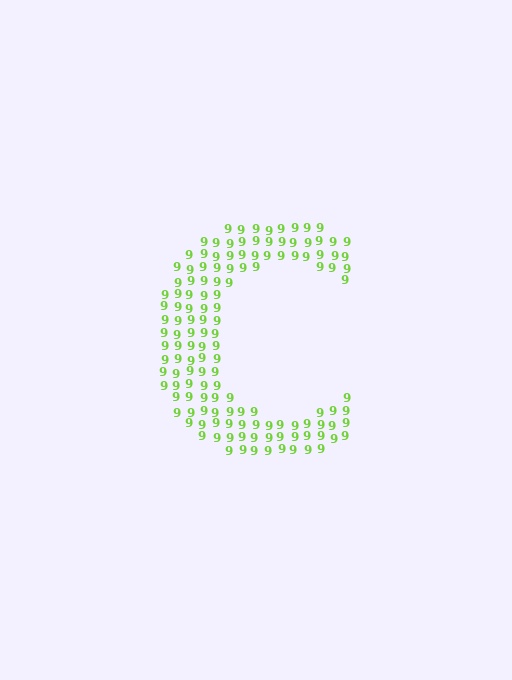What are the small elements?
The small elements are digit 9's.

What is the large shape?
The large shape is the letter C.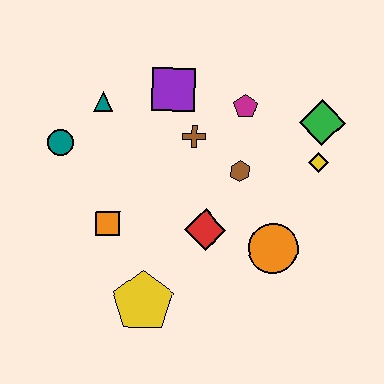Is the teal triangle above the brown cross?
Yes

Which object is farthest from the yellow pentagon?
The green diamond is farthest from the yellow pentagon.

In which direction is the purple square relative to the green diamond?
The purple square is to the left of the green diamond.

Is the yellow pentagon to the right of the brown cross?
No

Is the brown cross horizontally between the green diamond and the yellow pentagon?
Yes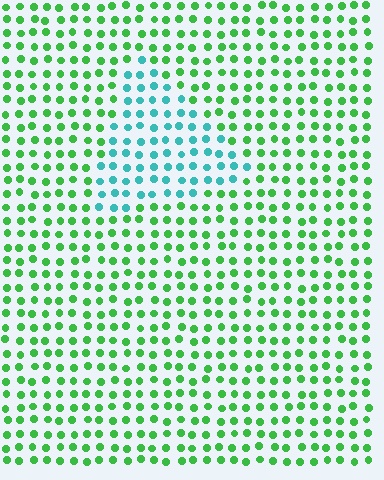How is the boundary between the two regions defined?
The boundary is defined purely by a slight shift in hue (about 53 degrees). Spacing, size, and orientation are identical on both sides.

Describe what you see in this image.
The image is filled with small green elements in a uniform arrangement. A triangle-shaped region is visible where the elements are tinted to a slightly different hue, forming a subtle color boundary.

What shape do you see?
I see a triangle.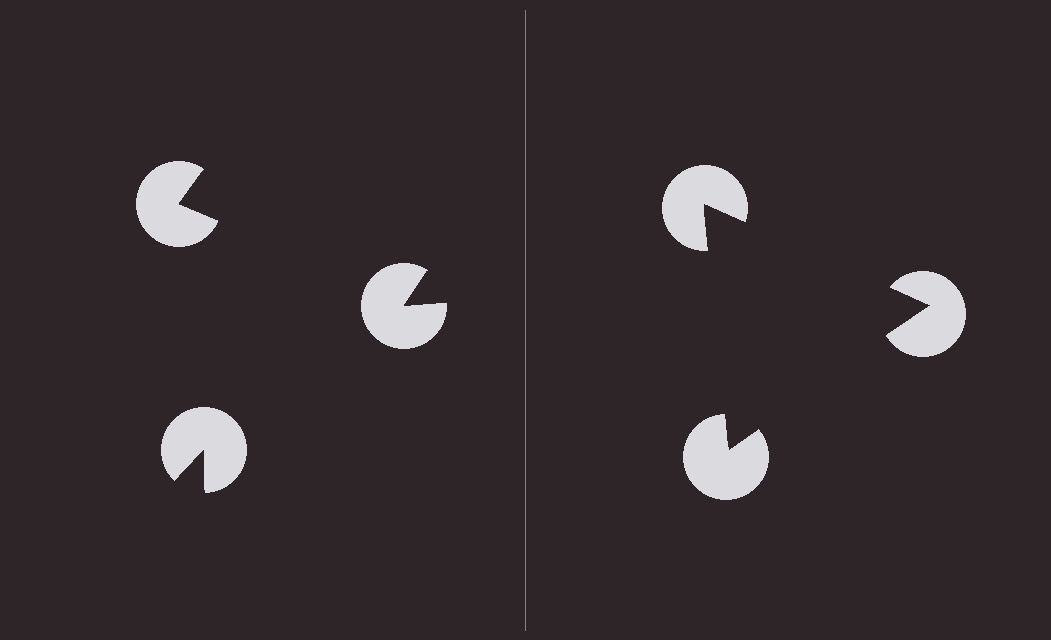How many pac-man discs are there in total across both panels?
6 — 3 on each side.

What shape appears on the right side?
An illusory triangle.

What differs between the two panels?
The pac-man discs are positioned identically on both sides; only the wedge orientations differ. On the right they align to a triangle; on the left they are misaligned.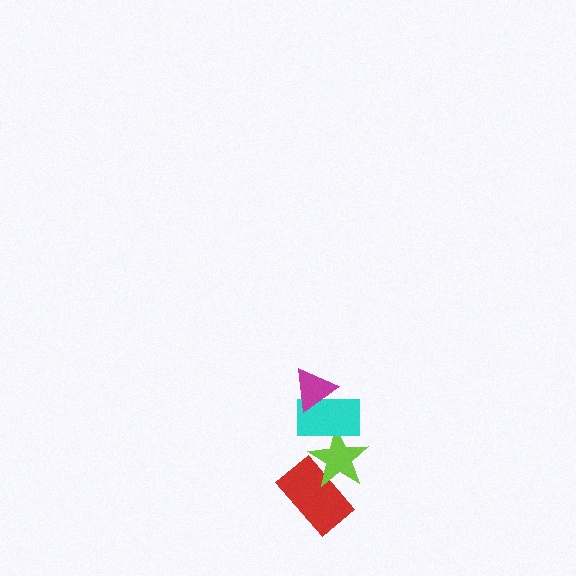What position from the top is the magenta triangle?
The magenta triangle is 1st from the top.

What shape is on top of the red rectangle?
The lime star is on top of the red rectangle.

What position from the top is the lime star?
The lime star is 3rd from the top.